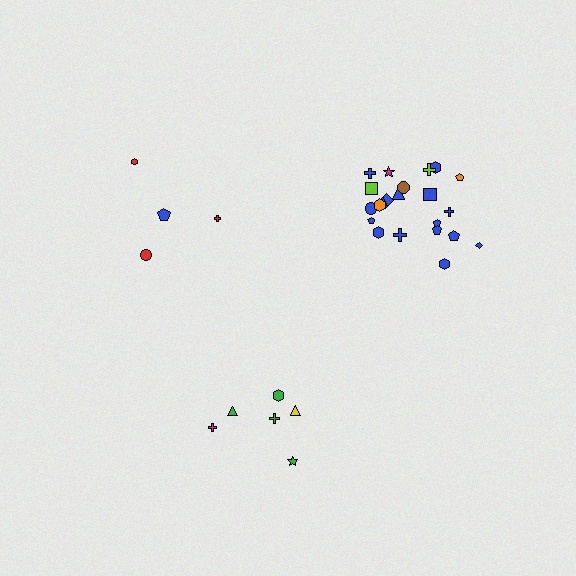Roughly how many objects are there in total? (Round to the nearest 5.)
Roughly 30 objects in total.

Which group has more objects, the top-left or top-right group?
The top-right group.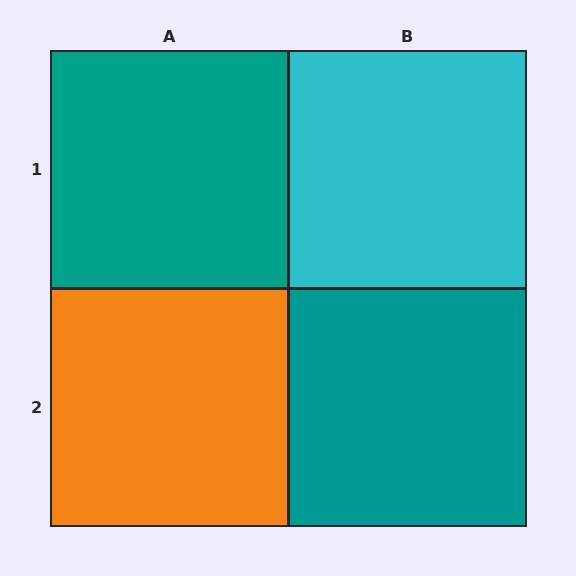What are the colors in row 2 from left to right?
Orange, teal.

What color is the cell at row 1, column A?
Teal.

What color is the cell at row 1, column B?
Cyan.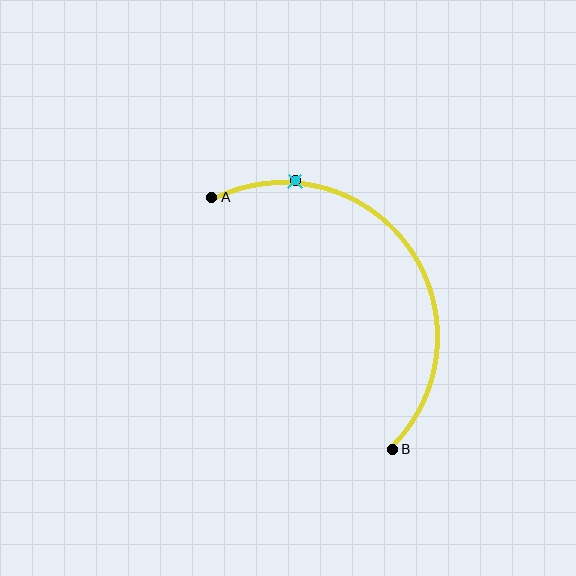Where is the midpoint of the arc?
The arc midpoint is the point on the curve farthest from the straight line joining A and B. It sits above and to the right of that line.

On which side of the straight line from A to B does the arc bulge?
The arc bulges above and to the right of the straight line connecting A and B.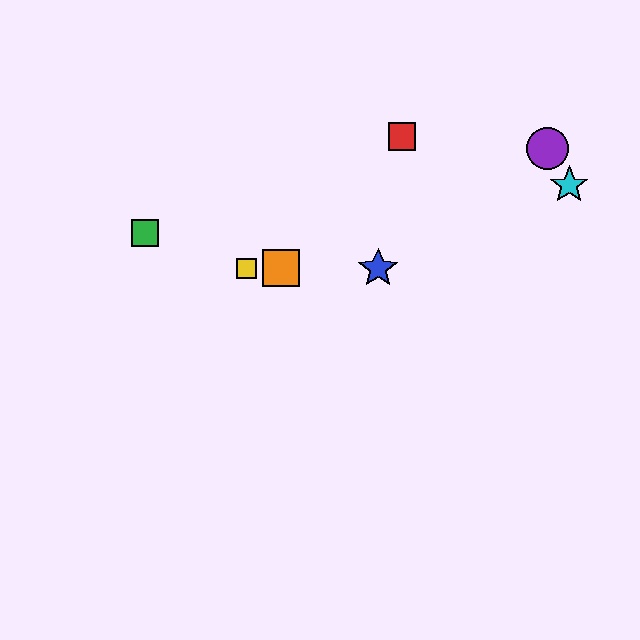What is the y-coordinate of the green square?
The green square is at y≈233.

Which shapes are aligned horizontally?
The blue star, the yellow square, the orange square are aligned horizontally.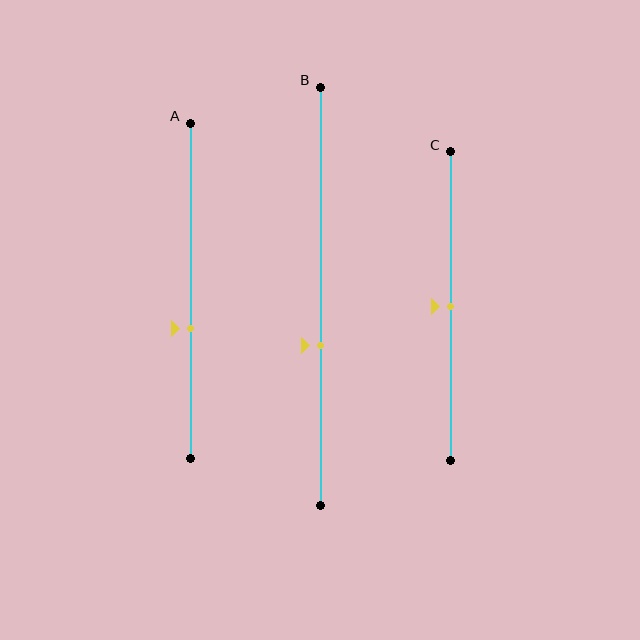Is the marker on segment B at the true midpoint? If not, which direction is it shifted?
No, the marker on segment B is shifted downward by about 12% of the segment length.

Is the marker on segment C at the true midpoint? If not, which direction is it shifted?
Yes, the marker on segment C is at the true midpoint.